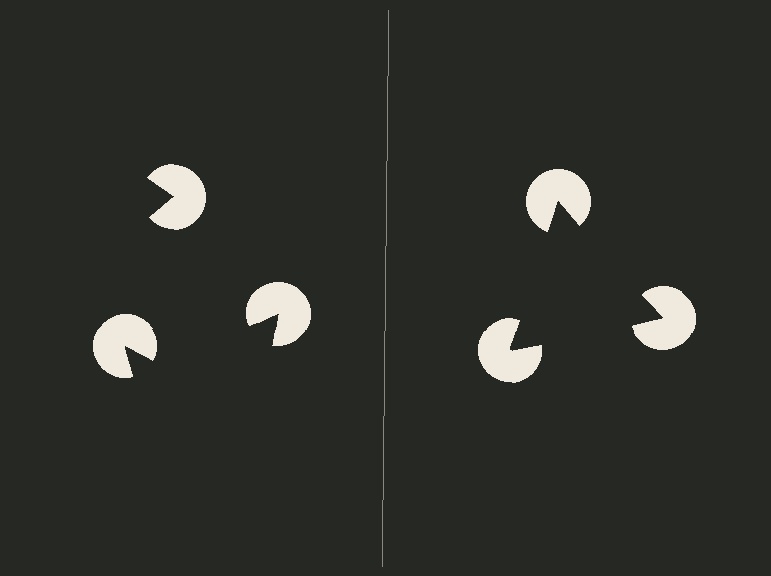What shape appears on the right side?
An illusory triangle.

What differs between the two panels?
The pac-man discs are positioned identically on both sides; only the wedge orientations differ. On the right they align to a triangle; on the left they are misaligned.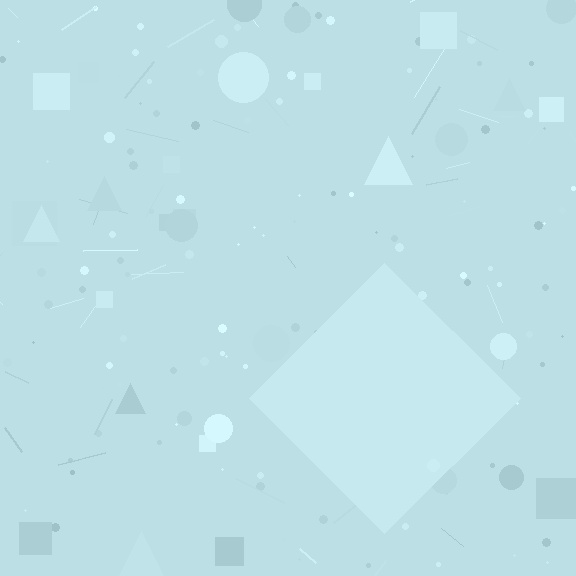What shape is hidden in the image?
A diamond is hidden in the image.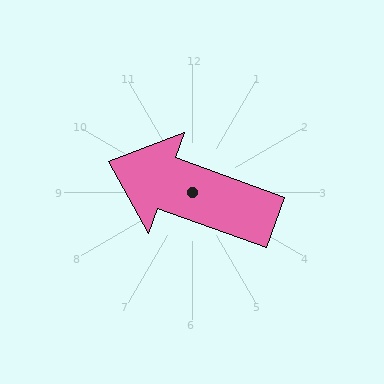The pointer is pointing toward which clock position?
Roughly 10 o'clock.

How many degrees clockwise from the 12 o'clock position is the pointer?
Approximately 290 degrees.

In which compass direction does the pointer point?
West.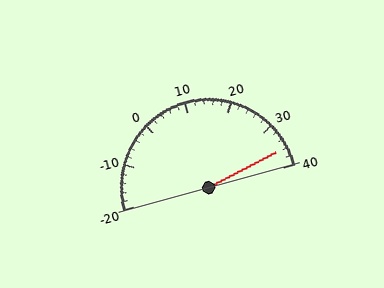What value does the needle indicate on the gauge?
The needle indicates approximately 36.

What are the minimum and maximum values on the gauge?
The gauge ranges from -20 to 40.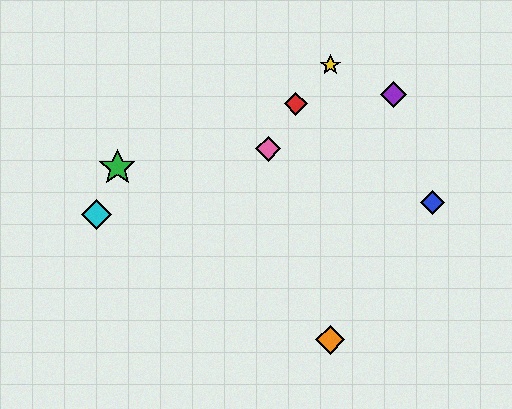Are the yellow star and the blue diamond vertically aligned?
No, the yellow star is at x≈330 and the blue diamond is at x≈433.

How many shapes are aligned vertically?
2 shapes (the yellow star, the orange diamond) are aligned vertically.